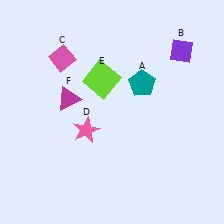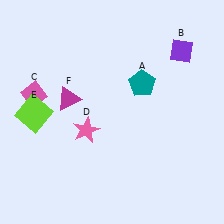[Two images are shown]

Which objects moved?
The objects that moved are: the pink diamond (C), the lime square (E).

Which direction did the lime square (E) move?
The lime square (E) moved left.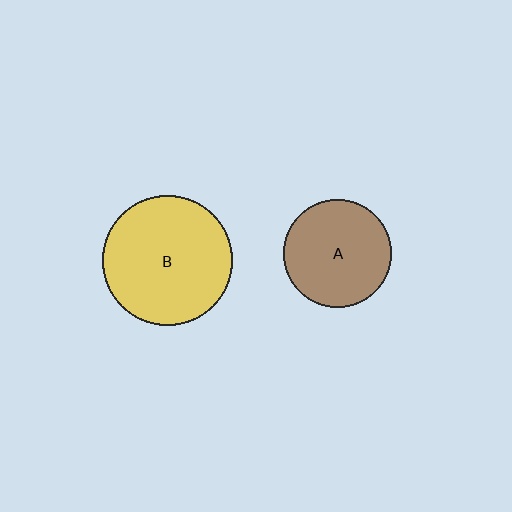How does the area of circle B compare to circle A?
Approximately 1.4 times.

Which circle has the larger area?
Circle B (yellow).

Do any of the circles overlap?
No, none of the circles overlap.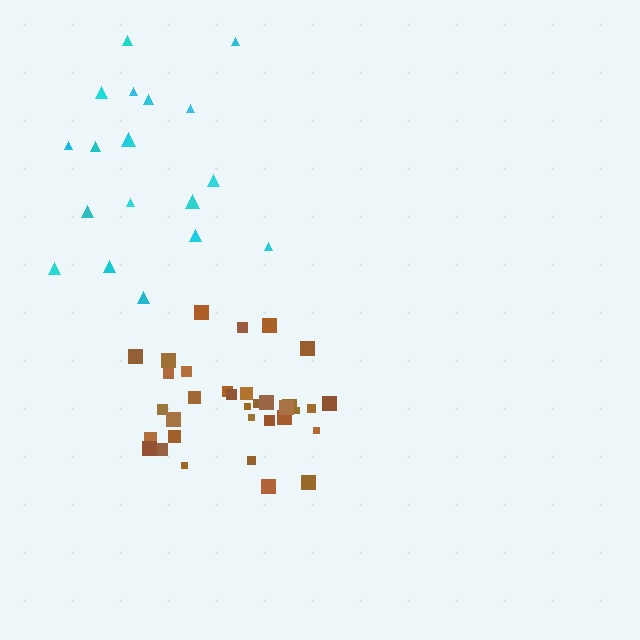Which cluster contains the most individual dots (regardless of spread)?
Brown (34).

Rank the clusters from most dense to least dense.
brown, cyan.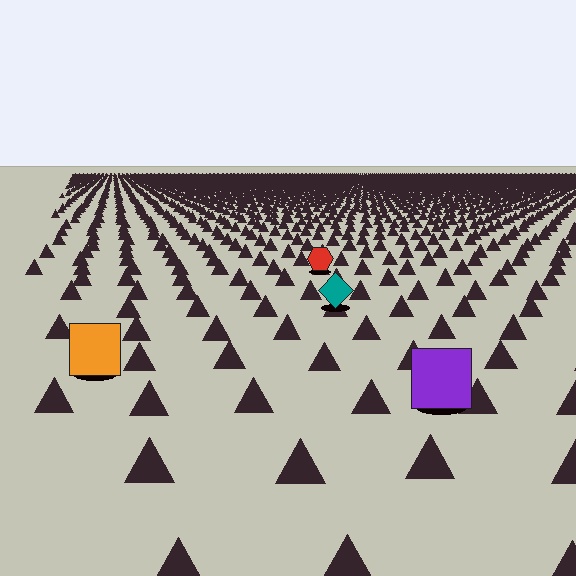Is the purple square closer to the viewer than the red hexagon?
Yes. The purple square is closer — you can tell from the texture gradient: the ground texture is coarser near it.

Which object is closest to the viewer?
The purple square is closest. The texture marks near it are larger and more spread out.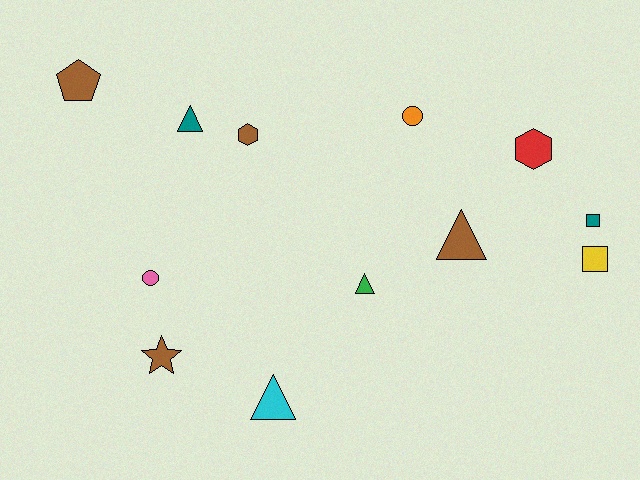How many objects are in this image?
There are 12 objects.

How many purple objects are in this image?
There are no purple objects.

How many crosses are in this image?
There are no crosses.